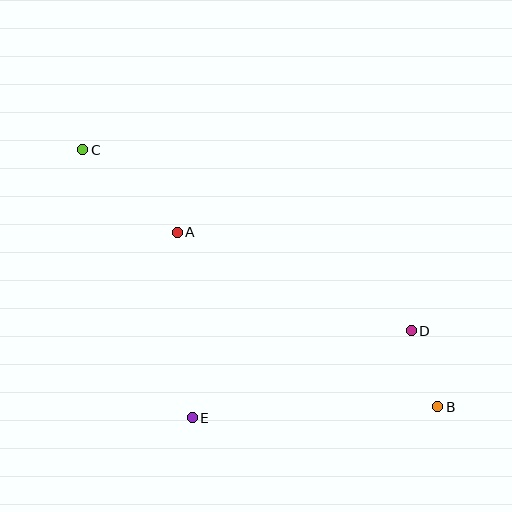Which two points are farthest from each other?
Points B and C are farthest from each other.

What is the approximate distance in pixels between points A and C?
The distance between A and C is approximately 126 pixels.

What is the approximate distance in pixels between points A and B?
The distance between A and B is approximately 314 pixels.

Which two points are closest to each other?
Points B and D are closest to each other.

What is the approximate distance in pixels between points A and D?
The distance between A and D is approximately 254 pixels.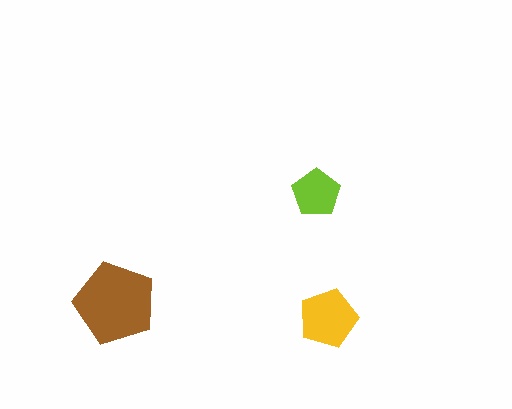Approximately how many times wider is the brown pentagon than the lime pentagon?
About 1.5 times wider.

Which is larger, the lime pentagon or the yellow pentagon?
The yellow one.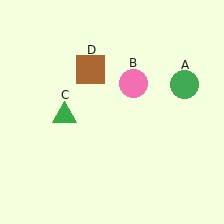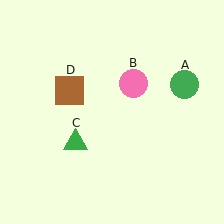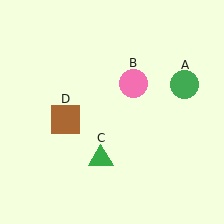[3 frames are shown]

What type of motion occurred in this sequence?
The green triangle (object C), brown square (object D) rotated counterclockwise around the center of the scene.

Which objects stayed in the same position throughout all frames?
Green circle (object A) and pink circle (object B) remained stationary.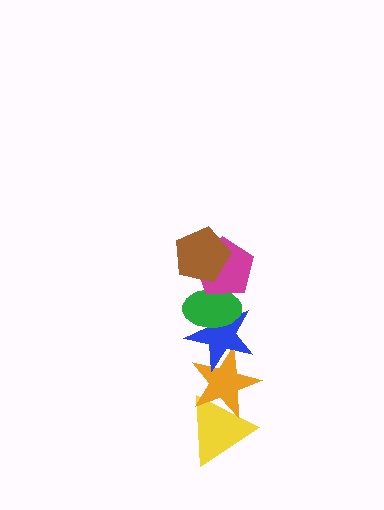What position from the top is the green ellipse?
The green ellipse is 3rd from the top.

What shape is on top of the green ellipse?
The magenta pentagon is on top of the green ellipse.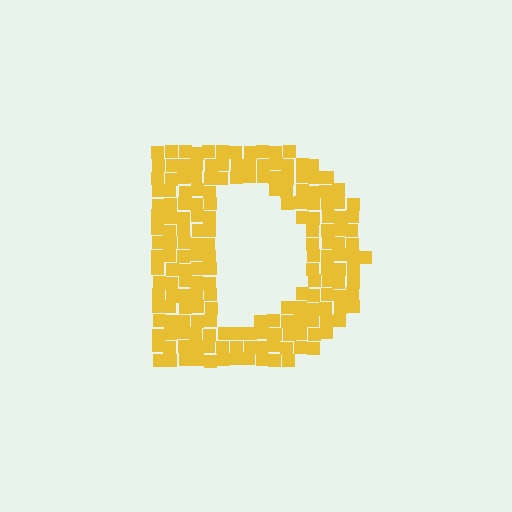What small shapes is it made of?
It is made of small squares.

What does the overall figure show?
The overall figure shows the letter D.